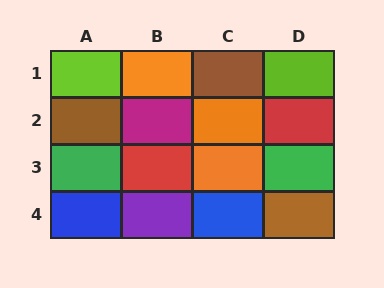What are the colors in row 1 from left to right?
Lime, orange, brown, lime.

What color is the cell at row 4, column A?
Blue.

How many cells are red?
2 cells are red.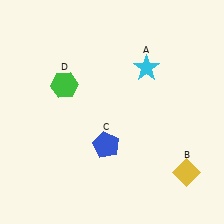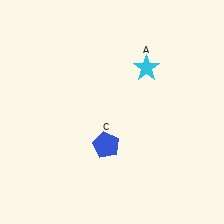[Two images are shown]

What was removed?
The yellow diamond (B), the green hexagon (D) were removed in Image 2.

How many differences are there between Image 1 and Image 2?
There are 2 differences between the two images.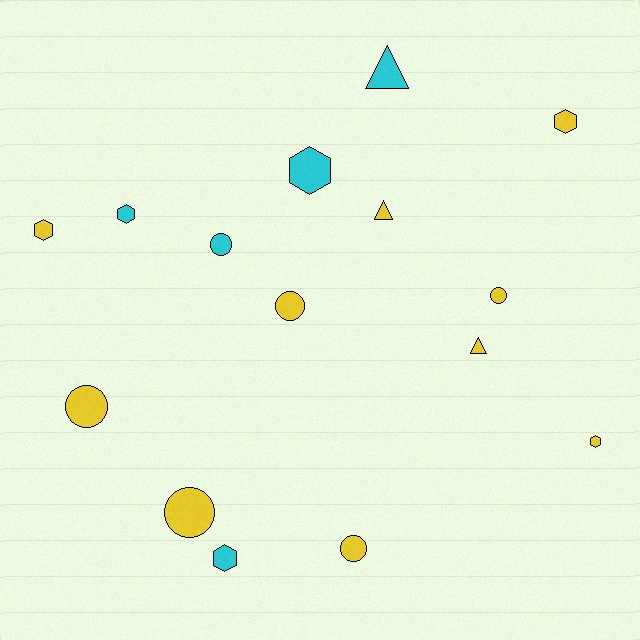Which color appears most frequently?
Yellow, with 10 objects.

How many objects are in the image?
There are 15 objects.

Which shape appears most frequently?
Circle, with 6 objects.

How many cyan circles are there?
There is 1 cyan circle.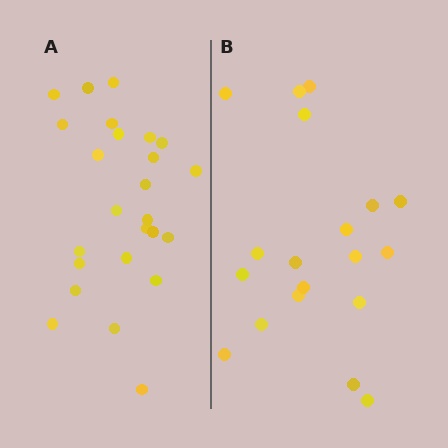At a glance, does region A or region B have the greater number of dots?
Region A (the left region) has more dots.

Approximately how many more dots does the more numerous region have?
Region A has about 6 more dots than region B.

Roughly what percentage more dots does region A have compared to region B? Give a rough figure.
About 30% more.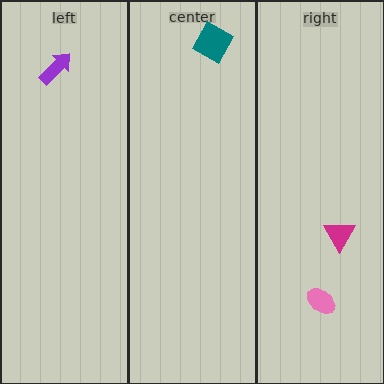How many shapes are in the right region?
2.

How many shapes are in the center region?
1.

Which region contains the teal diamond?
The center region.